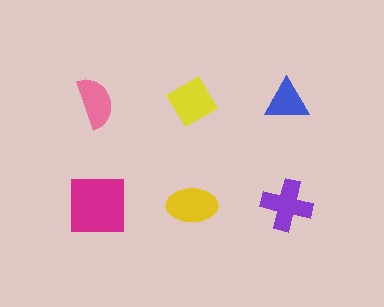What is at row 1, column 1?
A pink semicircle.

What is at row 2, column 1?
A magenta square.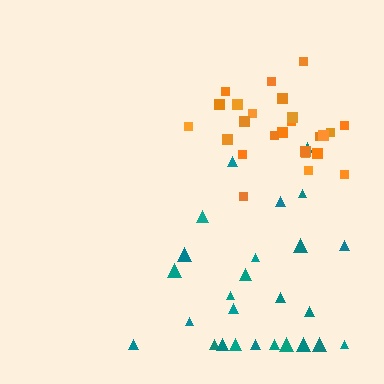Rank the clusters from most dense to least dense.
orange, teal.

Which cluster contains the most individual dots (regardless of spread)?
Teal (27).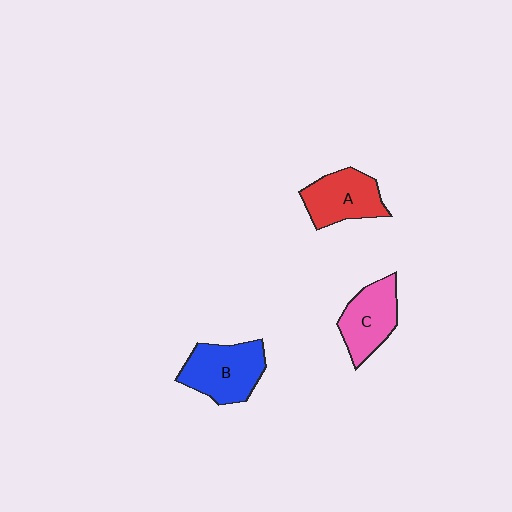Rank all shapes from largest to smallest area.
From largest to smallest: B (blue), A (red), C (pink).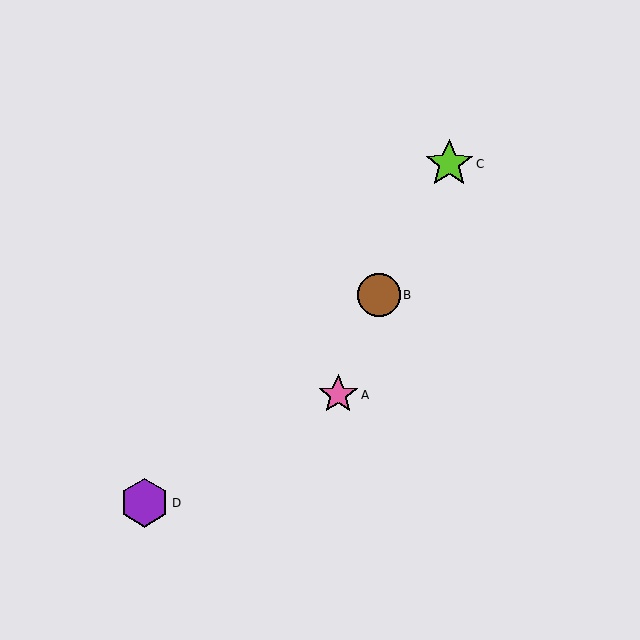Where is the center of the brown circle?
The center of the brown circle is at (379, 295).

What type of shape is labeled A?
Shape A is a pink star.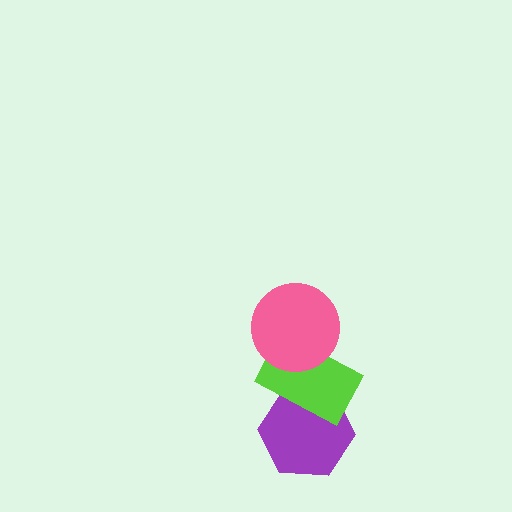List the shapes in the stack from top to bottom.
From top to bottom: the pink circle, the lime rectangle, the purple hexagon.